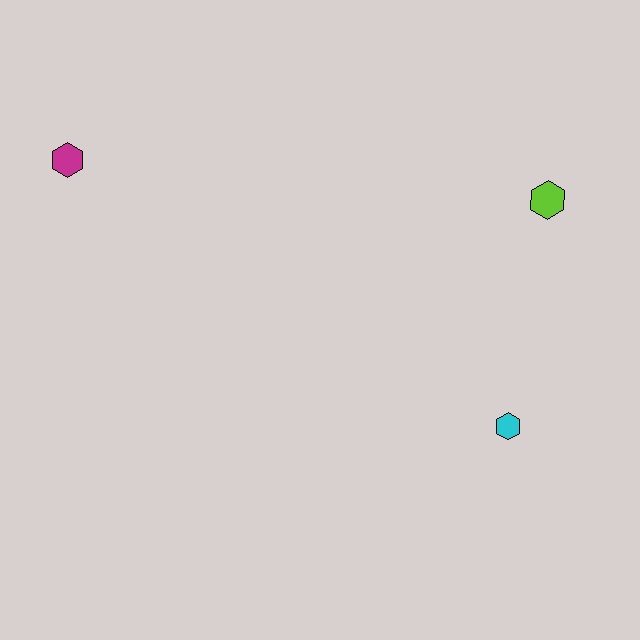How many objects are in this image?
There are 3 objects.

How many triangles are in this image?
There are no triangles.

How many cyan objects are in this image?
There is 1 cyan object.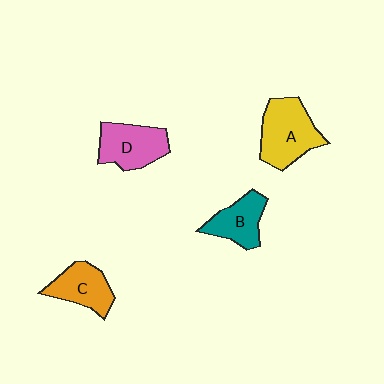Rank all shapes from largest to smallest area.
From largest to smallest: A (yellow), D (pink), C (orange), B (teal).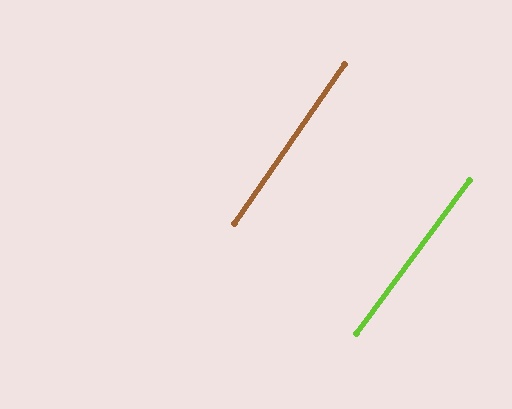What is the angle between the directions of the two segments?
Approximately 2 degrees.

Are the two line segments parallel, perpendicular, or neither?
Parallel — their directions differ by only 1.8°.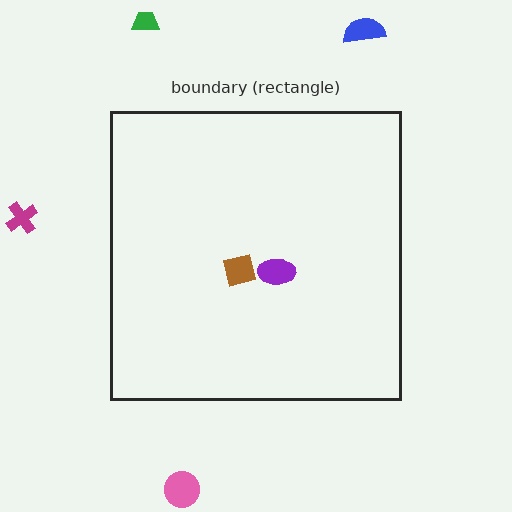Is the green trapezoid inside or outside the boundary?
Outside.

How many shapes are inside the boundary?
2 inside, 4 outside.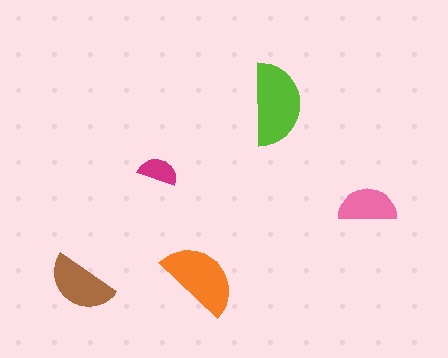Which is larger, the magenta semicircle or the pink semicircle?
The pink one.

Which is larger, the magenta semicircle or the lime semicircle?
The lime one.